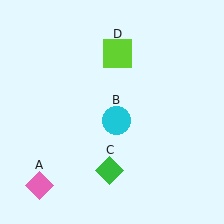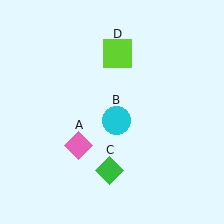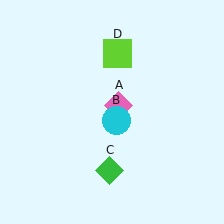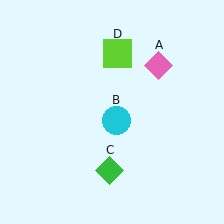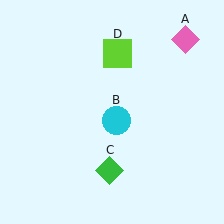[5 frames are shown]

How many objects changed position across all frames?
1 object changed position: pink diamond (object A).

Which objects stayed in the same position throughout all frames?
Cyan circle (object B) and green diamond (object C) and lime square (object D) remained stationary.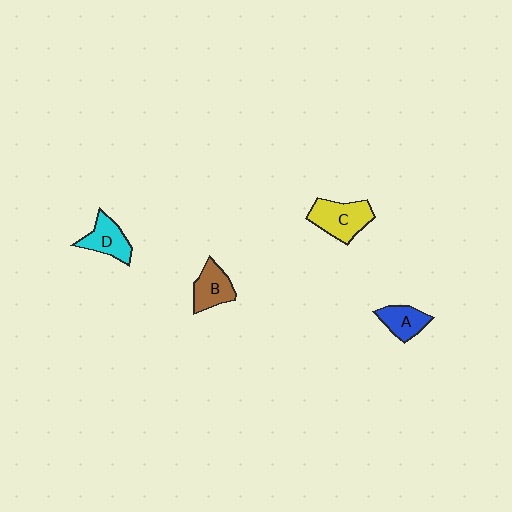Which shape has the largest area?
Shape C (yellow).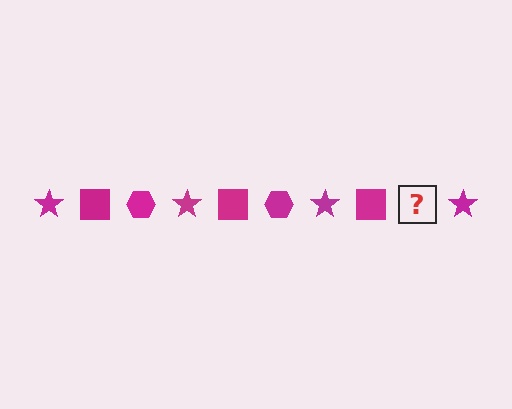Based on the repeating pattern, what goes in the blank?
The blank should be a magenta hexagon.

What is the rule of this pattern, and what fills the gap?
The rule is that the pattern cycles through star, square, hexagon shapes in magenta. The gap should be filled with a magenta hexagon.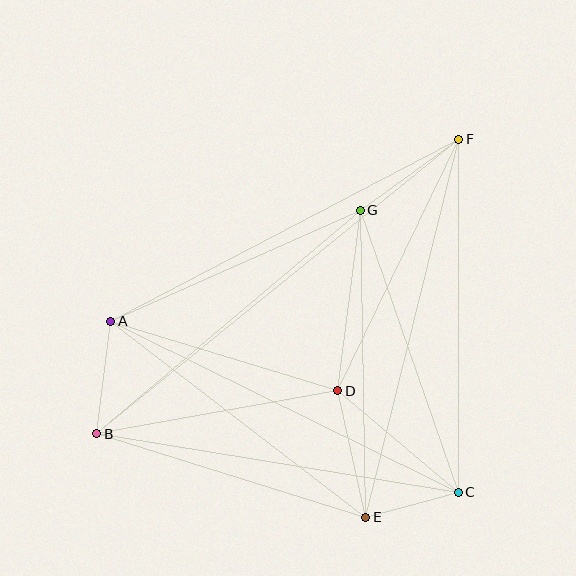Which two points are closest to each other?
Points C and E are closest to each other.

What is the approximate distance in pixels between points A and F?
The distance between A and F is approximately 392 pixels.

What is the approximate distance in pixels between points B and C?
The distance between B and C is approximately 366 pixels.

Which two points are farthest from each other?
Points B and F are farthest from each other.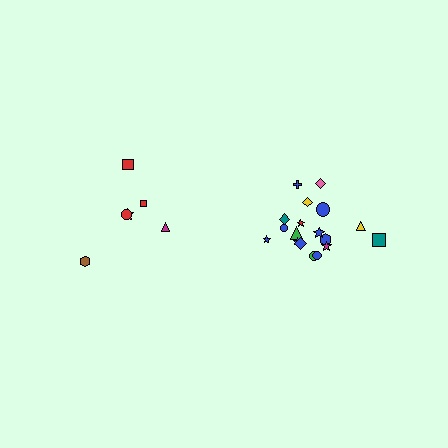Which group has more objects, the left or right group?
The right group.